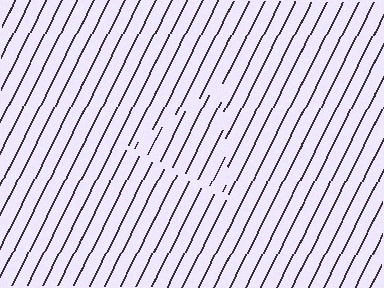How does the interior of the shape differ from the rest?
The interior of the shape contains the same grating, shifted by half a period — the contour is defined by the phase discontinuity where line-ends from the inner and outer gratings abut.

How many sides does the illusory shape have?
3 sides — the line-ends trace a triangle.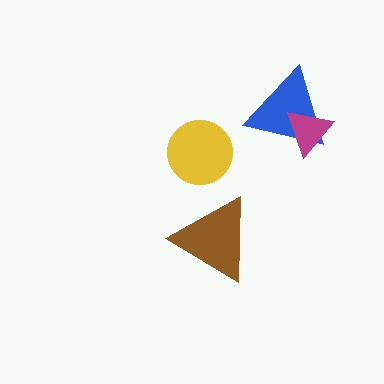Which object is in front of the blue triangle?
The magenta triangle is in front of the blue triangle.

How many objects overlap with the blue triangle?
1 object overlaps with the blue triangle.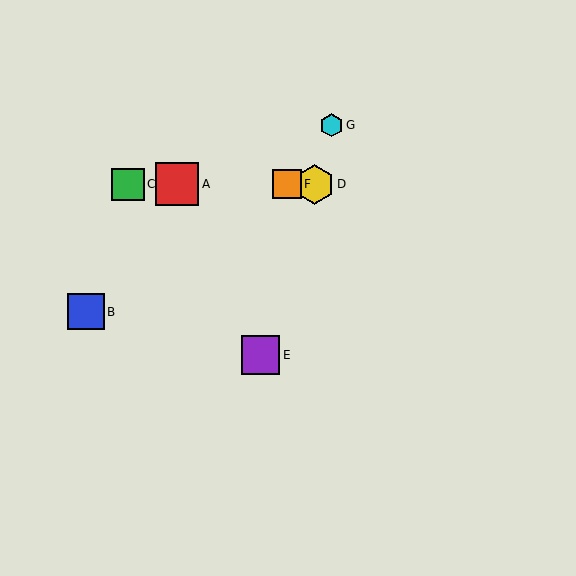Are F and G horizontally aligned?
No, F is at y≈184 and G is at y≈125.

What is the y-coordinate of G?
Object G is at y≈125.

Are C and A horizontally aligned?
Yes, both are at y≈184.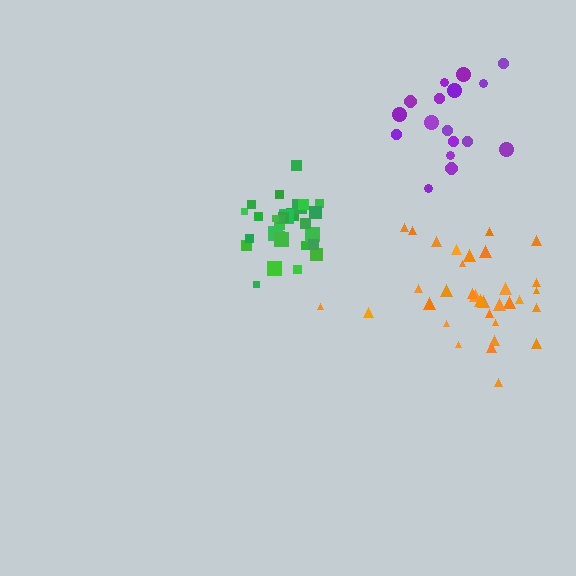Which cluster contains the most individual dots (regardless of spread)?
Orange (34).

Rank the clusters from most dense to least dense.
green, purple, orange.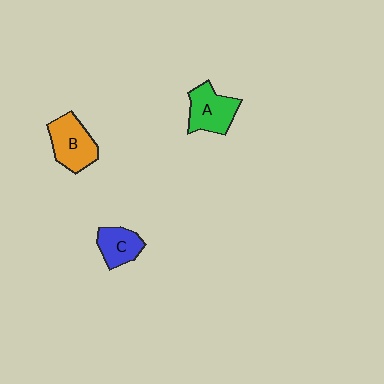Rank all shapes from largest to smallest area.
From largest to smallest: B (orange), A (green), C (blue).